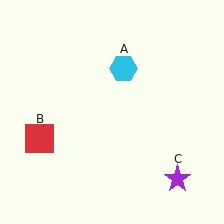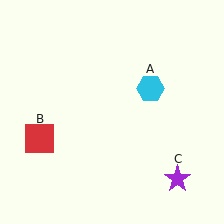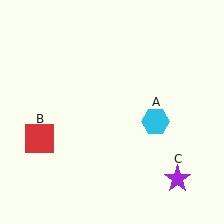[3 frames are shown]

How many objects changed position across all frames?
1 object changed position: cyan hexagon (object A).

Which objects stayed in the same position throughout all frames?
Red square (object B) and purple star (object C) remained stationary.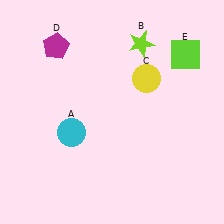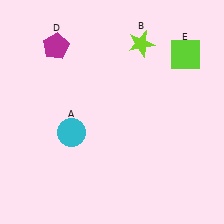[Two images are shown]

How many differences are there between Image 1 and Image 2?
There is 1 difference between the two images.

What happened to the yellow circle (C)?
The yellow circle (C) was removed in Image 2. It was in the top-right area of Image 1.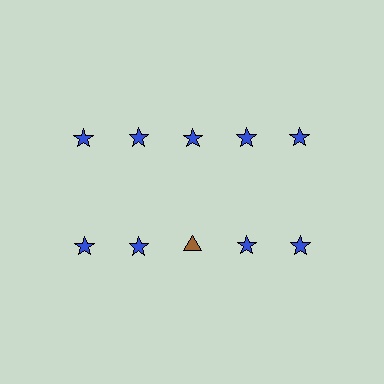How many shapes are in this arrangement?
There are 10 shapes arranged in a grid pattern.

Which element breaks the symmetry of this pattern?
The brown triangle in the second row, center column breaks the symmetry. All other shapes are blue stars.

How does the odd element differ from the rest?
It differs in both color (brown instead of blue) and shape (triangle instead of star).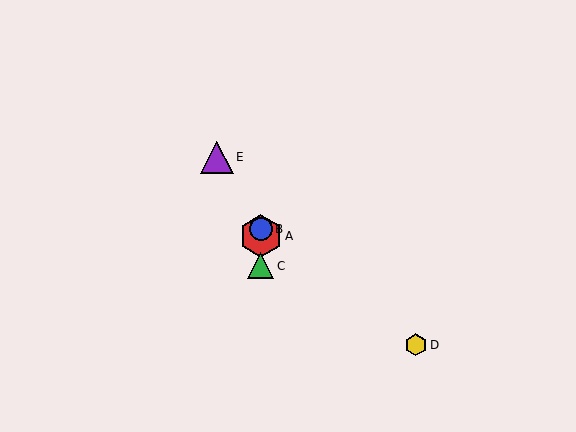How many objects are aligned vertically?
3 objects (A, B, C) are aligned vertically.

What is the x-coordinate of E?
Object E is at x≈217.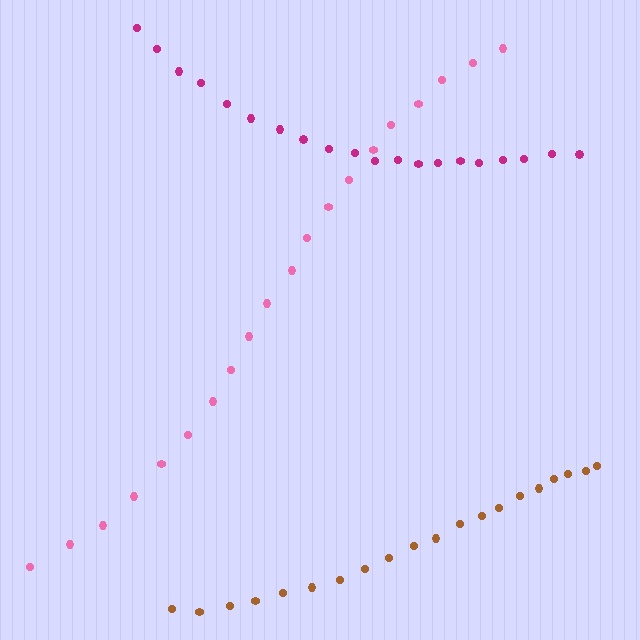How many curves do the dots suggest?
There are 3 distinct paths.